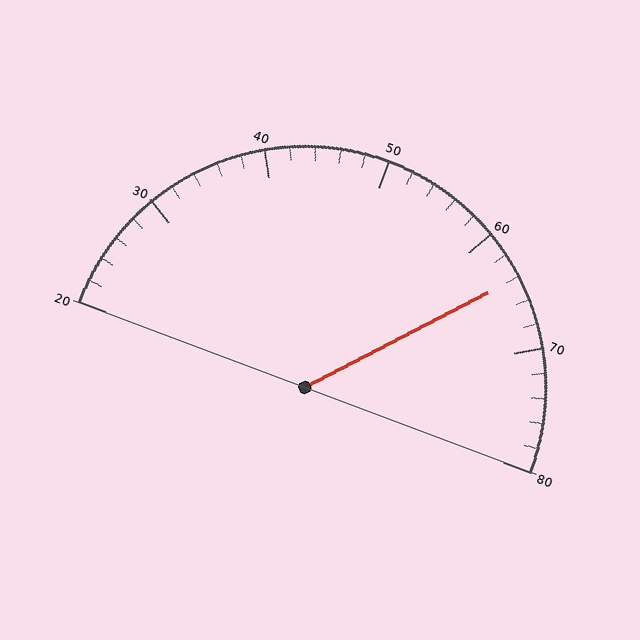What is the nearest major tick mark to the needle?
The nearest major tick mark is 60.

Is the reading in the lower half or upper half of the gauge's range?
The reading is in the upper half of the range (20 to 80).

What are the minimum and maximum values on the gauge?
The gauge ranges from 20 to 80.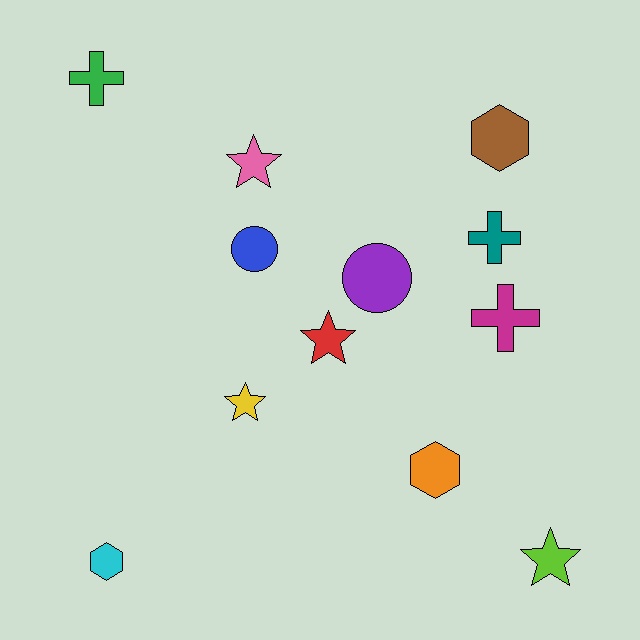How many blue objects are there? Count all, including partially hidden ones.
There is 1 blue object.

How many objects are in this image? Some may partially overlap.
There are 12 objects.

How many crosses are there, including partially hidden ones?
There are 3 crosses.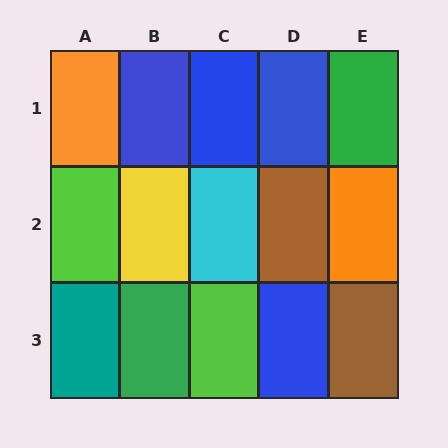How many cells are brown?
2 cells are brown.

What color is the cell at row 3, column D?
Blue.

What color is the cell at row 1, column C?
Blue.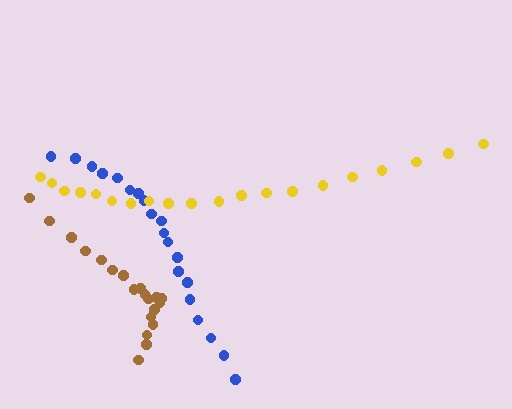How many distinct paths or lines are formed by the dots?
There are 3 distinct paths.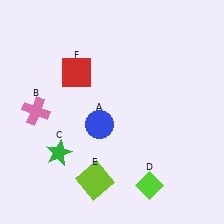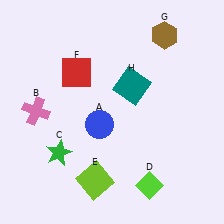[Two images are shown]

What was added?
A brown hexagon (G), a teal square (H) were added in Image 2.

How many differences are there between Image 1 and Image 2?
There are 2 differences between the two images.